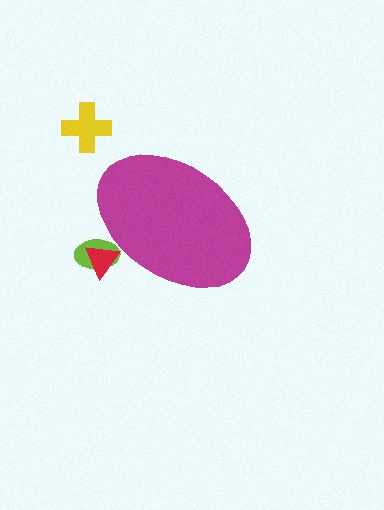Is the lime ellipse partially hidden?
Yes, the lime ellipse is partially hidden behind the magenta ellipse.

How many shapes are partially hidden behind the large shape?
2 shapes are partially hidden.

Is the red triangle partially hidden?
Yes, the red triangle is partially hidden behind the magenta ellipse.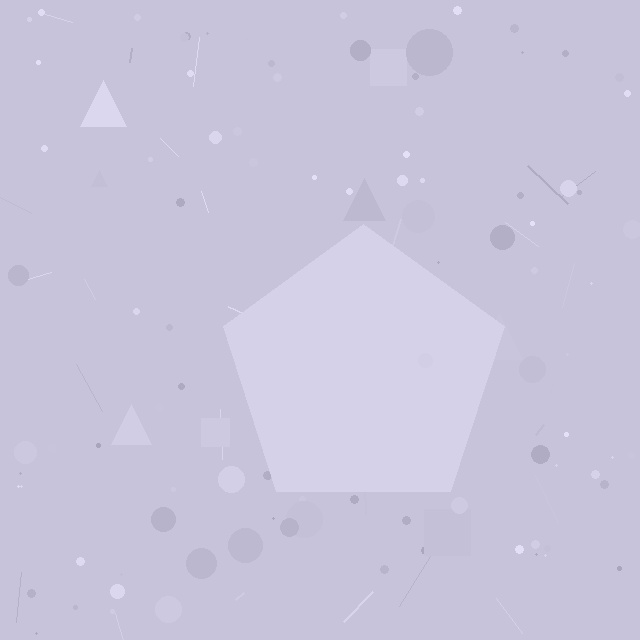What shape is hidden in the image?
A pentagon is hidden in the image.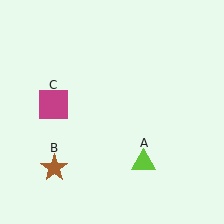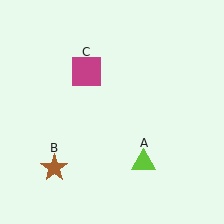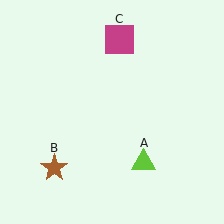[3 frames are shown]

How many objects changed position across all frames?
1 object changed position: magenta square (object C).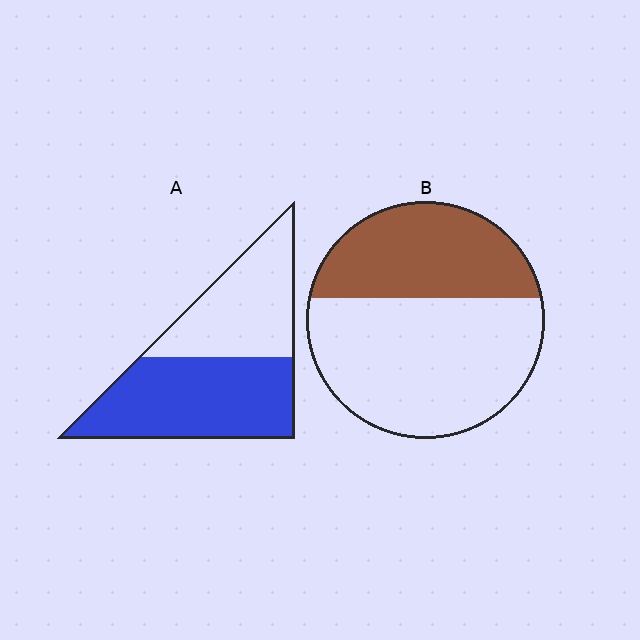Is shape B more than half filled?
No.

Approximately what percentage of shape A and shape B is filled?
A is approximately 55% and B is approximately 40%.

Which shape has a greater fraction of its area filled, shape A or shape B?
Shape A.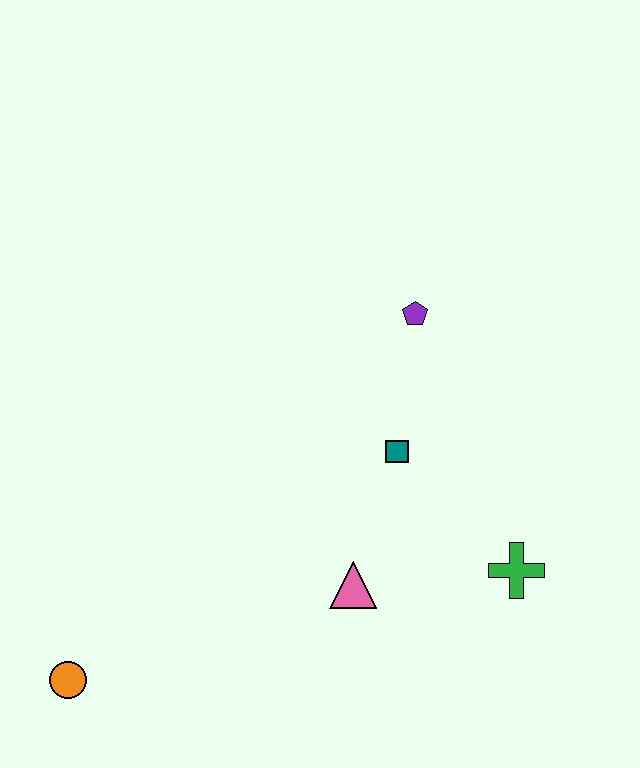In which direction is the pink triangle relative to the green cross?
The pink triangle is to the left of the green cross.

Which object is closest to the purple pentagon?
The teal square is closest to the purple pentagon.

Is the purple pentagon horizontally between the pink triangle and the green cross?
Yes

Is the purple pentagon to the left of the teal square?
No